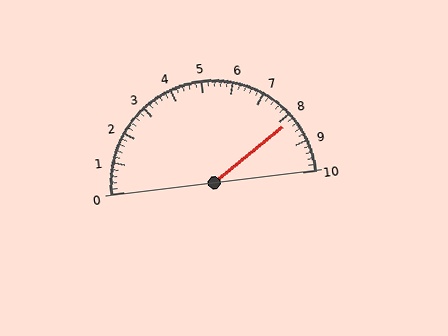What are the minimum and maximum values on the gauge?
The gauge ranges from 0 to 10.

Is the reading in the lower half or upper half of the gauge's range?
The reading is in the upper half of the range (0 to 10).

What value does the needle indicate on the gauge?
The needle indicates approximately 8.2.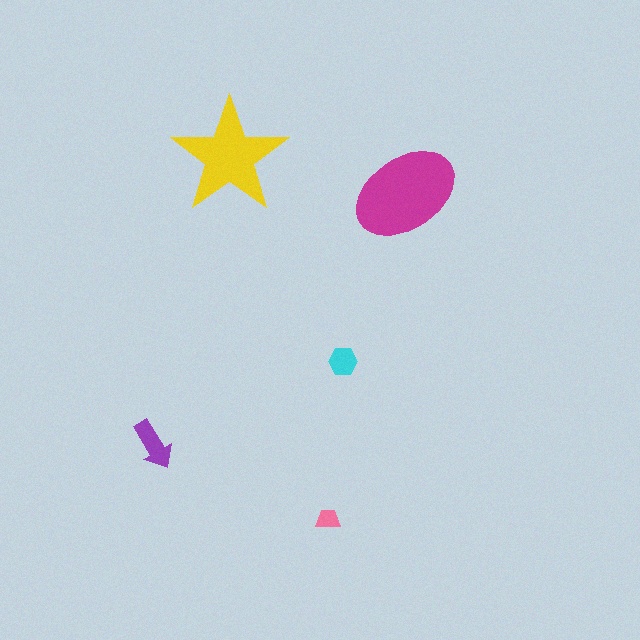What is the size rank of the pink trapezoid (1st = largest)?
5th.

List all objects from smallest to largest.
The pink trapezoid, the cyan hexagon, the purple arrow, the yellow star, the magenta ellipse.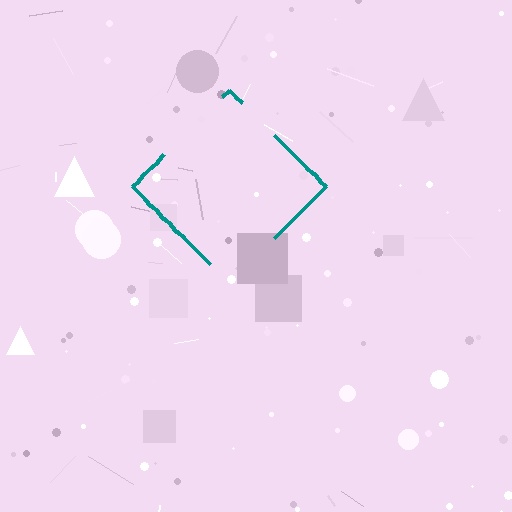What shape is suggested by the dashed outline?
The dashed outline suggests a diamond.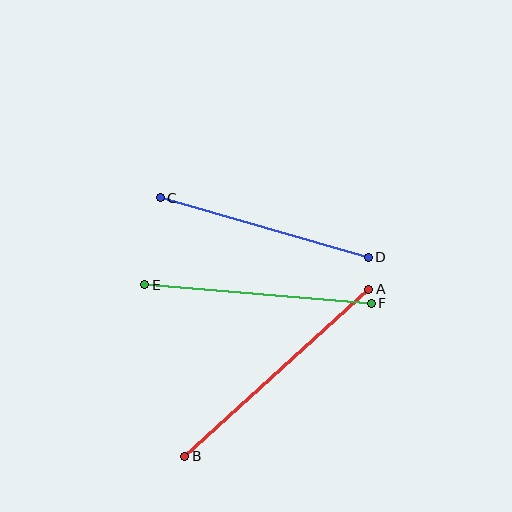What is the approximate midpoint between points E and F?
The midpoint is at approximately (258, 294) pixels.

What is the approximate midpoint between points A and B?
The midpoint is at approximately (277, 373) pixels.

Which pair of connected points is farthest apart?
Points A and B are farthest apart.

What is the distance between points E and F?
The distance is approximately 227 pixels.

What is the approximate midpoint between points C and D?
The midpoint is at approximately (264, 227) pixels.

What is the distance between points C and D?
The distance is approximately 216 pixels.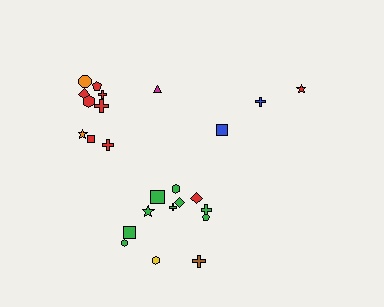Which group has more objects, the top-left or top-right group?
The top-left group.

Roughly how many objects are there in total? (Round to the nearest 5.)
Roughly 25 objects in total.